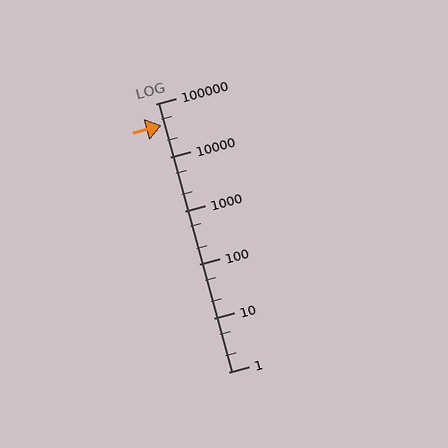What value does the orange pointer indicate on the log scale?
The pointer indicates approximately 39000.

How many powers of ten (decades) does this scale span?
The scale spans 5 decades, from 1 to 100000.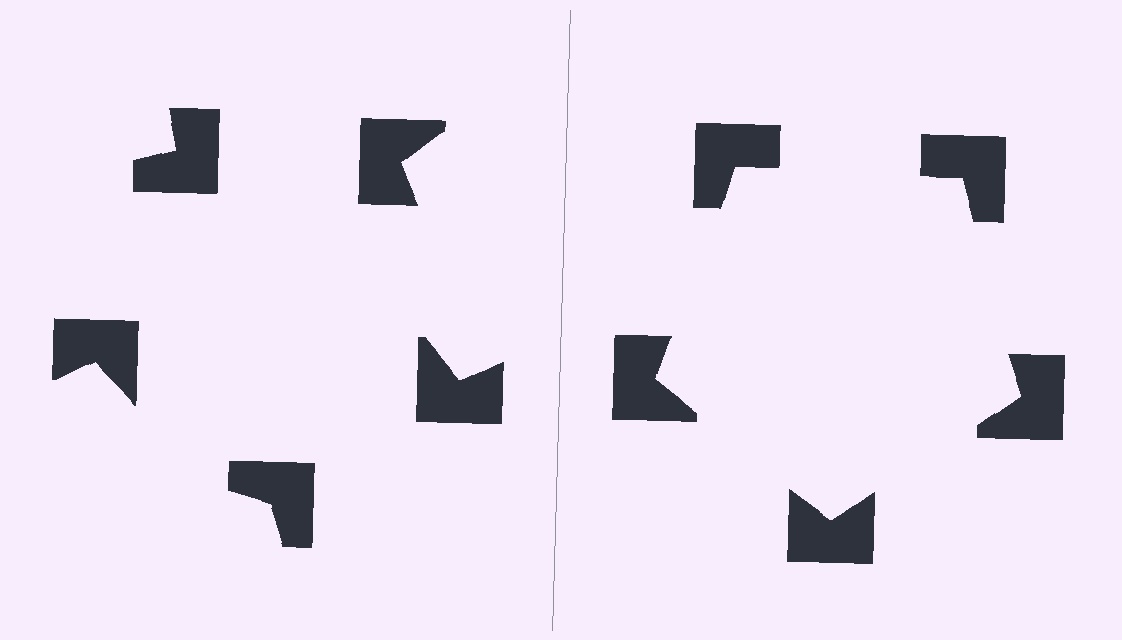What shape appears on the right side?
An illusory pentagon.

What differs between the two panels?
The notched squares are positioned identically on both sides; only the wedge orientations differ. On the right they align to a pentagon; on the left they are misaligned.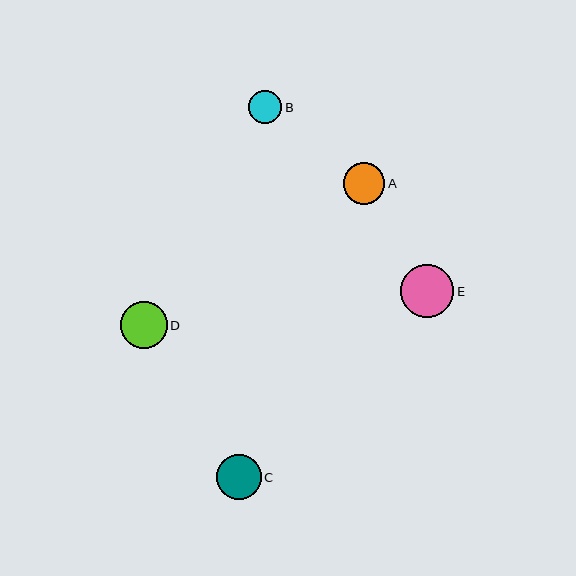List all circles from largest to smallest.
From largest to smallest: E, D, C, A, B.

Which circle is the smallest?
Circle B is the smallest with a size of approximately 33 pixels.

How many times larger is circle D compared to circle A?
Circle D is approximately 1.1 times the size of circle A.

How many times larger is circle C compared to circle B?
Circle C is approximately 1.4 times the size of circle B.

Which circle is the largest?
Circle E is the largest with a size of approximately 53 pixels.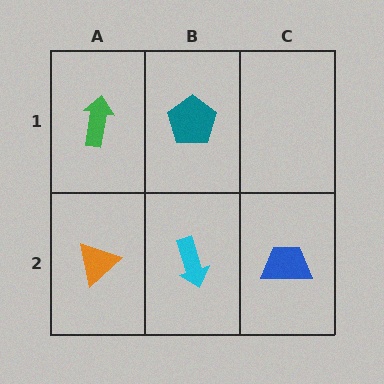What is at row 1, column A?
A green arrow.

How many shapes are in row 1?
2 shapes.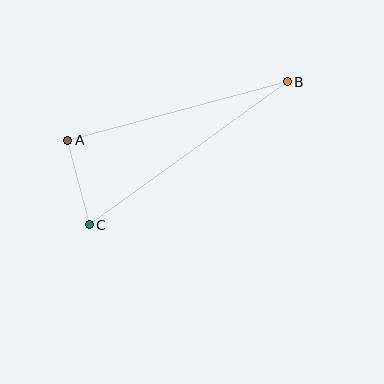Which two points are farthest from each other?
Points B and C are farthest from each other.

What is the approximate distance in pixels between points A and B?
The distance between A and B is approximately 227 pixels.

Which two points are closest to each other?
Points A and C are closest to each other.